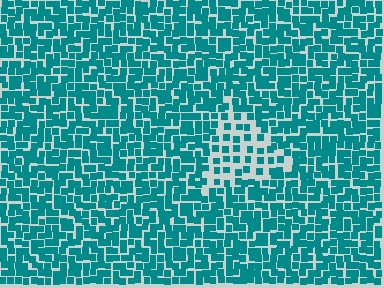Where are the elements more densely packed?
The elements are more densely packed outside the triangle boundary.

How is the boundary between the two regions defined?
The boundary is defined by a change in element density (approximately 2.2x ratio). All elements are the same color, size, and shape.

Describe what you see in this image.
The image contains small teal elements arranged at two different densities. A triangle-shaped region is visible where the elements are less densely packed than the surrounding area.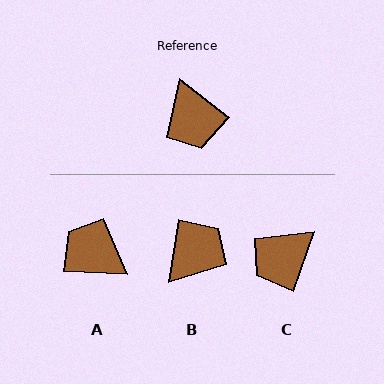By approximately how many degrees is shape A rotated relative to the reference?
Approximately 144 degrees clockwise.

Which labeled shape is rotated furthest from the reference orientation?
A, about 144 degrees away.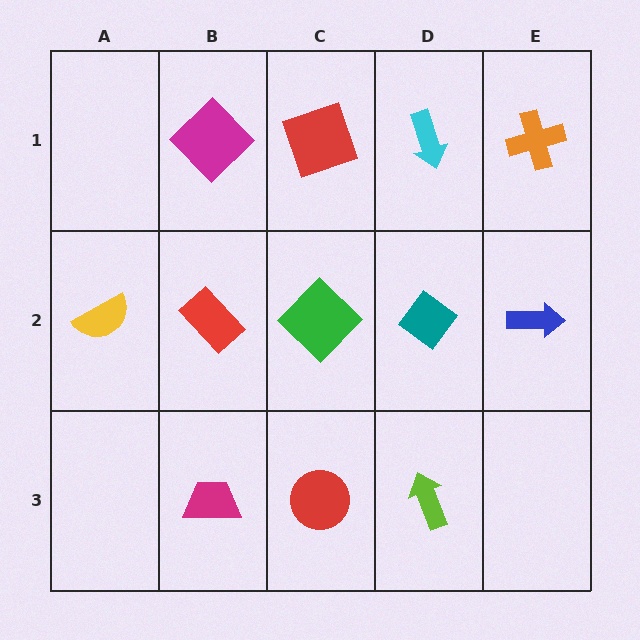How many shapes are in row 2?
5 shapes.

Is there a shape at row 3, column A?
No, that cell is empty.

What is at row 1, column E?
An orange cross.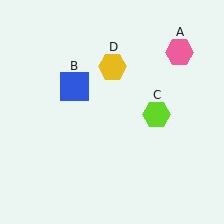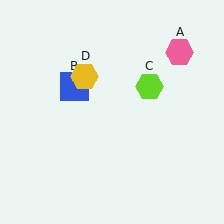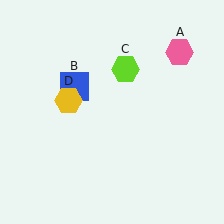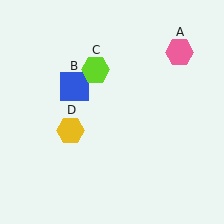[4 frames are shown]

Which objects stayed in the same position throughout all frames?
Pink hexagon (object A) and blue square (object B) remained stationary.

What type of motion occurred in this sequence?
The lime hexagon (object C), yellow hexagon (object D) rotated counterclockwise around the center of the scene.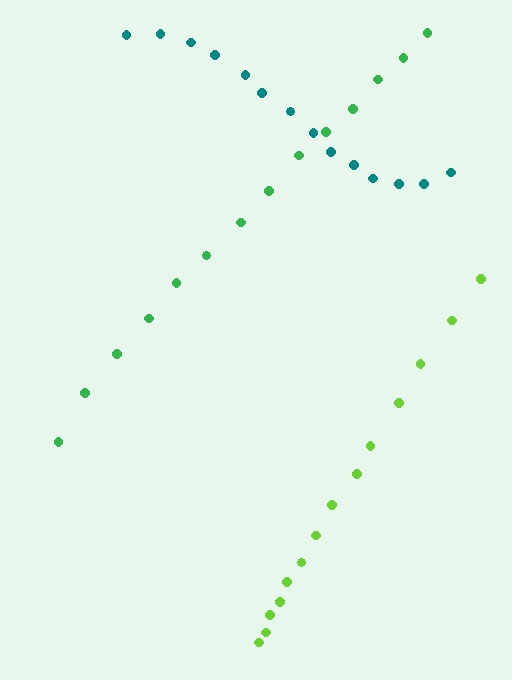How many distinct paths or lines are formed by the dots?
There are 3 distinct paths.